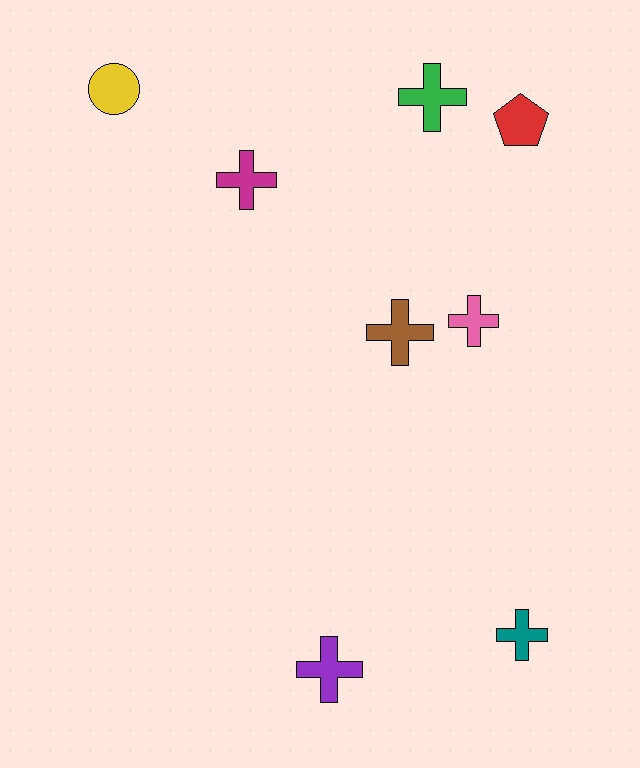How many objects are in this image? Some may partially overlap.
There are 8 objects.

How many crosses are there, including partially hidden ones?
There are 6 crosses.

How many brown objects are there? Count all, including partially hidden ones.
There is 1 brown object.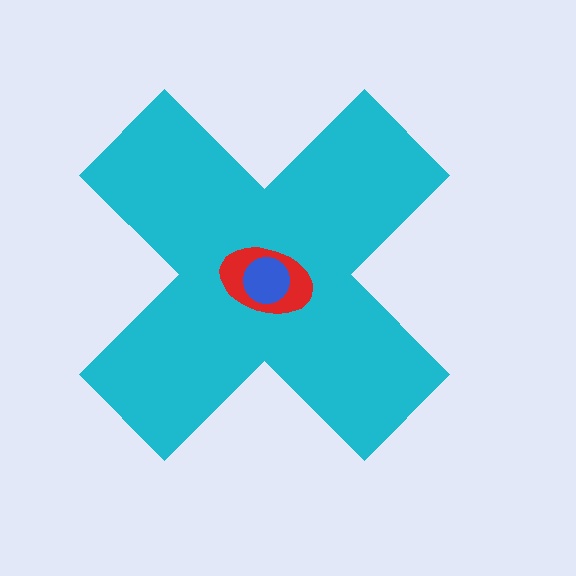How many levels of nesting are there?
3.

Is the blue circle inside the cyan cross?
Yes.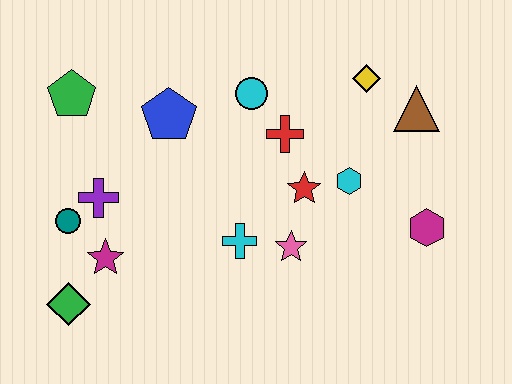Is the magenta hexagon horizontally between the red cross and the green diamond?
No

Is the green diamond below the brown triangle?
Yes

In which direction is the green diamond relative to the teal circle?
The green diamond is below the teal circle.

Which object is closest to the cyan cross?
The pink star is closest to the cyan cross.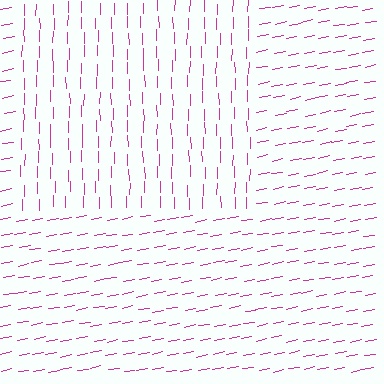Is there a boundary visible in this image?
Yes, there is a texture boundary formed by a change in line orientation.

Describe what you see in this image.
The image is filled with small magenta line segments. A rectangle region in the image has lines oriented differently from the surrounding lines, creating a visible texture boundary.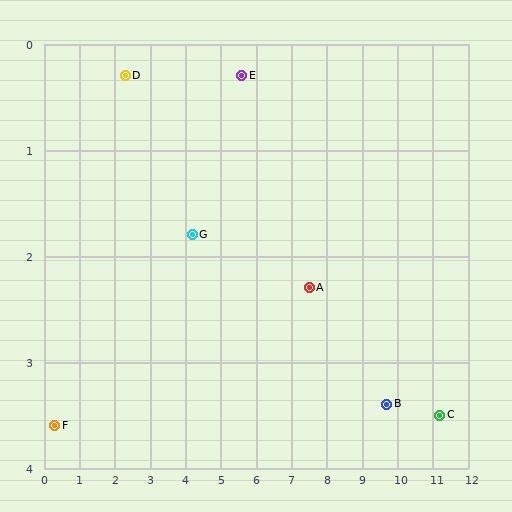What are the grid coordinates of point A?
Point A is at approximately (7.5, 2.3).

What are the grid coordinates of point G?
Point G is at approximately (4.2, 1.8).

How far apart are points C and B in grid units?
Points C and B are about 1.5 grid units apart.